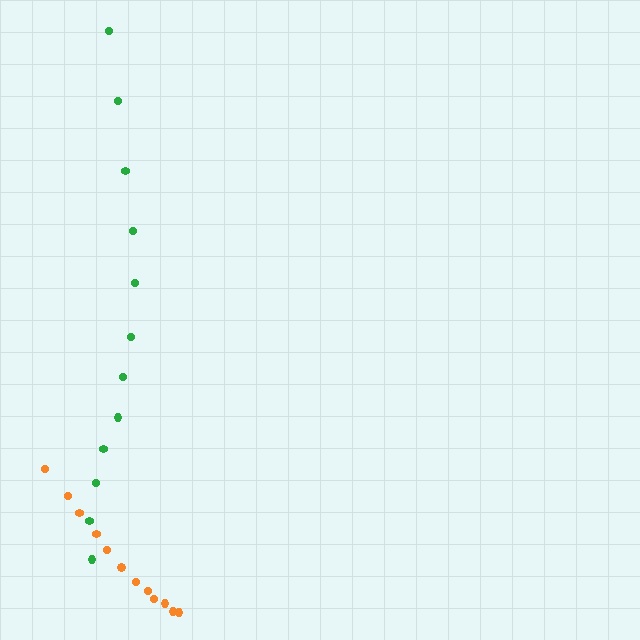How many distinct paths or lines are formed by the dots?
There are 2 distinct paths.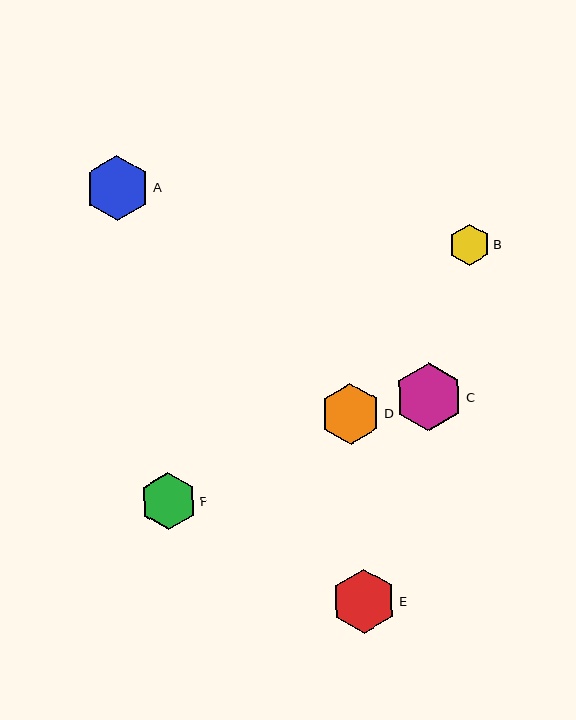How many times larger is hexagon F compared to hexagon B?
Hexagon F is approximately 1.4 times the size of hexagon B.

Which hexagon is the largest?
Hexagon C is the largest with a size of approximately 68 pixels.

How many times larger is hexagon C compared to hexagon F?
Hexagon C is approximately 1.2 times the size of hexagon F.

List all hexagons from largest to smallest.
From largest to smallest: C, E, A, D, F, B.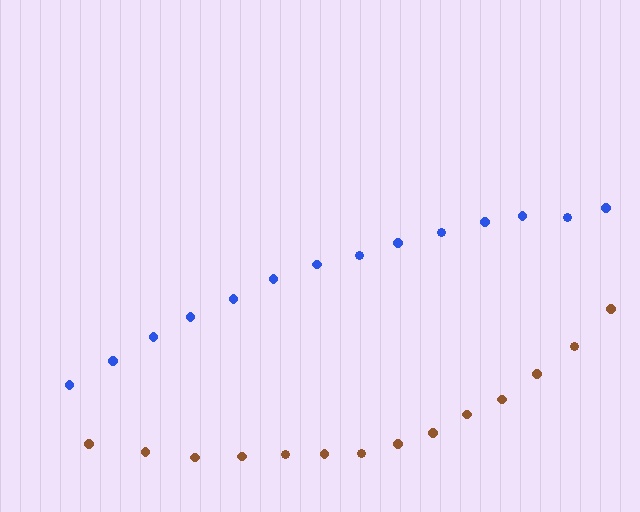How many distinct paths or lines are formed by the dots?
There are 2 distinct paths.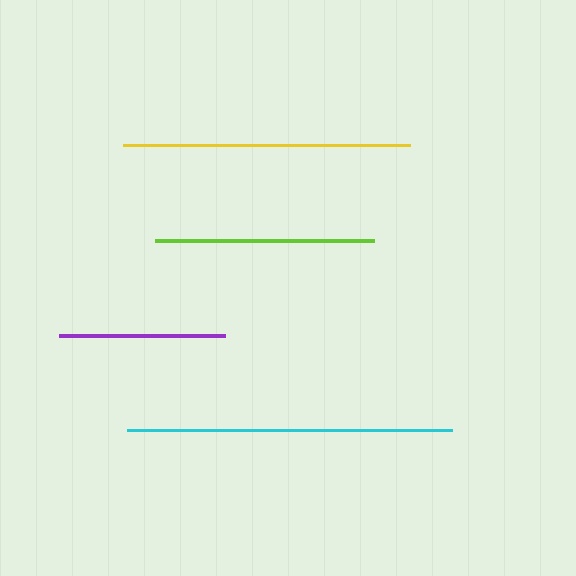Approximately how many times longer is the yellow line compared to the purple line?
The yellow line is approximately 1.7 times the length of the purple line.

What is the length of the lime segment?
The lime segment is approximately 219 pixels long.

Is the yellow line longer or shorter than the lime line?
The yellow line is longer than the lime line.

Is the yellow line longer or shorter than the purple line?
The yellow line is longer than the purple line.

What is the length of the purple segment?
The purple segment is approximately 166 pixels long.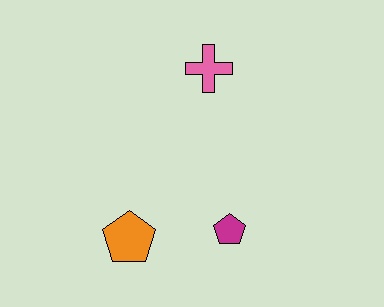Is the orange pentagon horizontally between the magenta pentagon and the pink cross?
No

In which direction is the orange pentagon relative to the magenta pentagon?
The orange pentagon is to the left of the magenta pentagon.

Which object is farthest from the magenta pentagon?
The pink cross is farthest from the magenta pentagon.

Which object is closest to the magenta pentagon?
The orange pentagon is closest to the magenta pentagon.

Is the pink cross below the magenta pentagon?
No